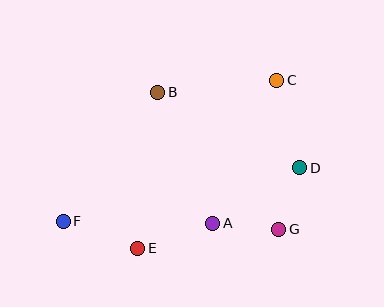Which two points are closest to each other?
Points D and G are closest to each other.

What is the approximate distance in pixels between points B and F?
The distance between B and F is approximately 160 pixels.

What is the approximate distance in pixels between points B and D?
The distance between B and D is approximately 161 pixels.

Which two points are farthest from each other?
Points C and F are farthest from each other.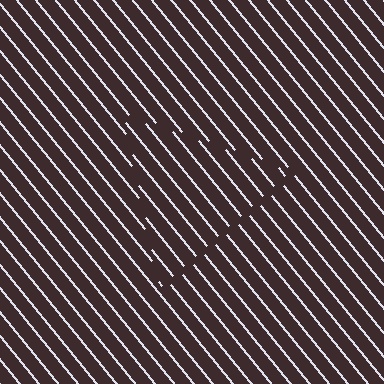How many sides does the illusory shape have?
3 sides — the line-ends trace a triangle.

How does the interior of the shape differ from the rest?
The interior of the shape contains the same grating, shifted by half a period — the contour is defined by the phase discontinuity where line-ends from the inner and outer gratings abut.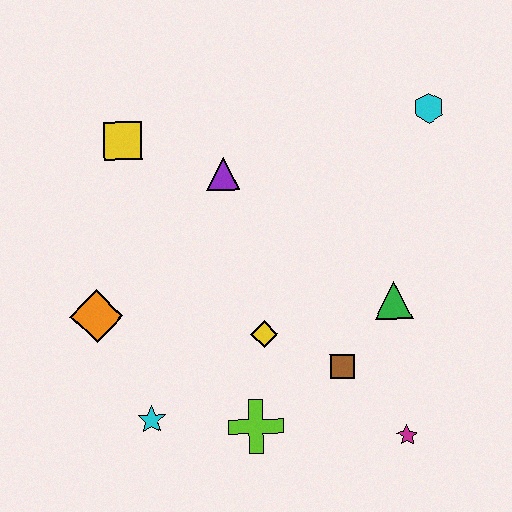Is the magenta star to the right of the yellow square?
Yes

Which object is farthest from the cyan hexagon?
The cyan star is farthest from the cyan hexagon.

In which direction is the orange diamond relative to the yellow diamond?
The orange diamond is to the left of the yellow diamond.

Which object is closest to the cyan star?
The lime cross is closest to the cyan star.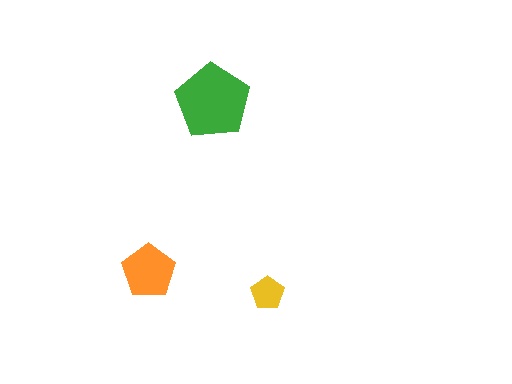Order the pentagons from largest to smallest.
the green one, the orange one, the yellow one.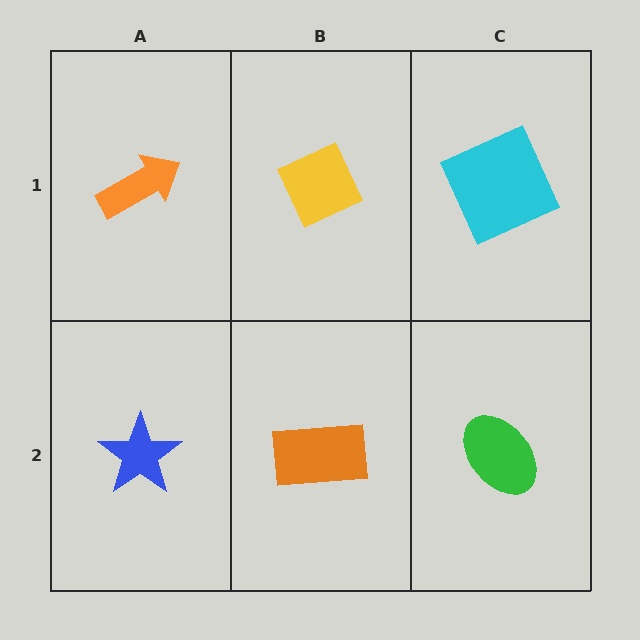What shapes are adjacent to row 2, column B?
A yellow diamond (row 1, column B), a blue star (row 2, column A), a green ellipse (row 2, column C).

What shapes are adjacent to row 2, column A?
An orange arrow (row 1, column A), an orange rectangle (row 2, column B).